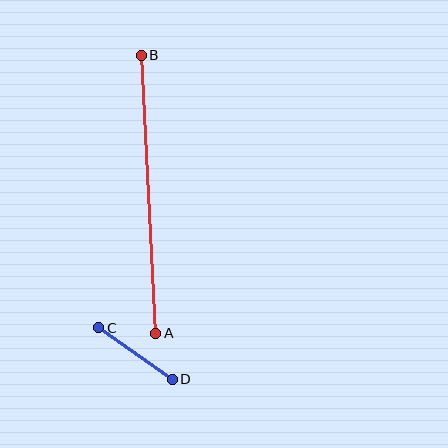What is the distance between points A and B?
The distance is approximately 278 pixels.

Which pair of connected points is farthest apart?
Points A and B are farthest apart.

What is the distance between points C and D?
The distance is approximately 90 pixels.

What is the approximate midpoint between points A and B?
The midpoint is at approximately (148, 194) pixels.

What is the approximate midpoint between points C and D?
The midpoint is at approximately (136, 353) pixels.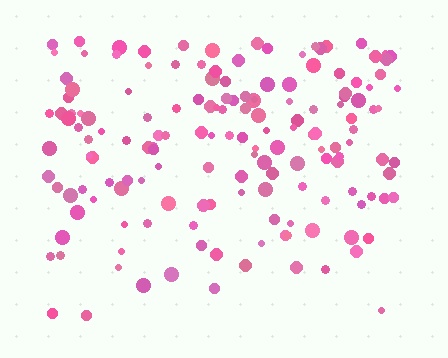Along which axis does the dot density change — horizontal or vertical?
Vertical.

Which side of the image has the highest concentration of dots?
The top.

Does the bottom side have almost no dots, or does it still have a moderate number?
Still a moderate number, just noticeably fewer than the top.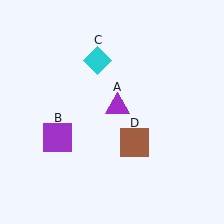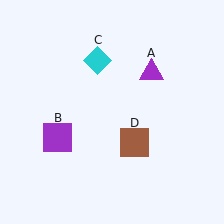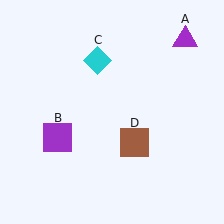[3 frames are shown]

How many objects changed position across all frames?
1 object changed position: purple triangle (object A).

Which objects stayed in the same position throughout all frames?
Purple square (object B) and cyan diamond (object C) and brown square (object D) remained stationary.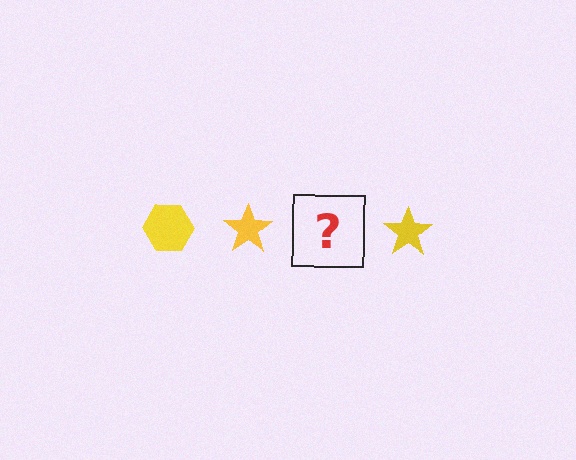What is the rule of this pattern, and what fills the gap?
The rule is that the pattern cycles through hexagon, star shapes in yellow. The gap should be filled with a yellow hexagon.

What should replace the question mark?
The question mark should be replaced with a yellow hexagon.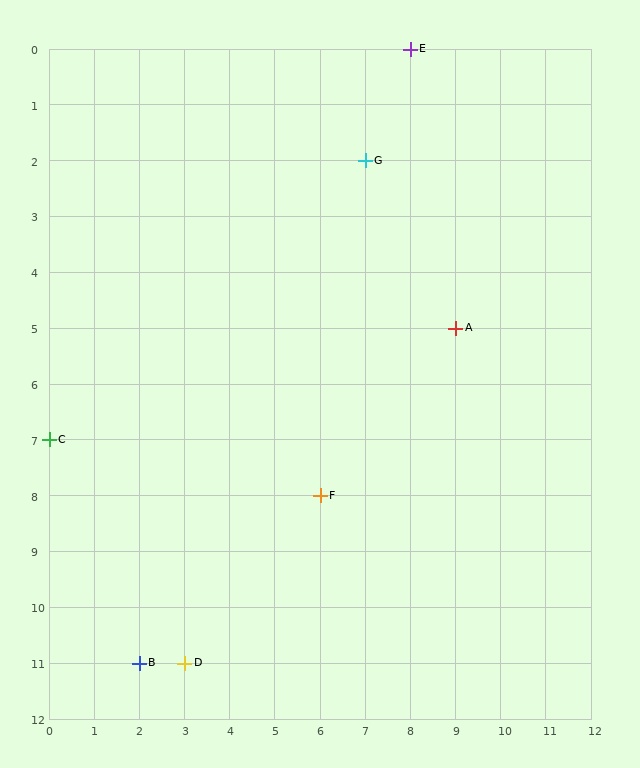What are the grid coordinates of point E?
Point E is at grid coordinates (8, 0).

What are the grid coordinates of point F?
Point F is at grid coordinates (6, 8).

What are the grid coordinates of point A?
Point A is at grid coordinates (9, 5).